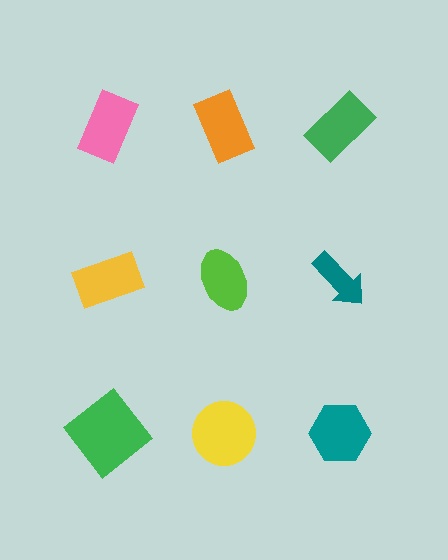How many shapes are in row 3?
3 shapes.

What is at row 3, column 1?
A green diamond.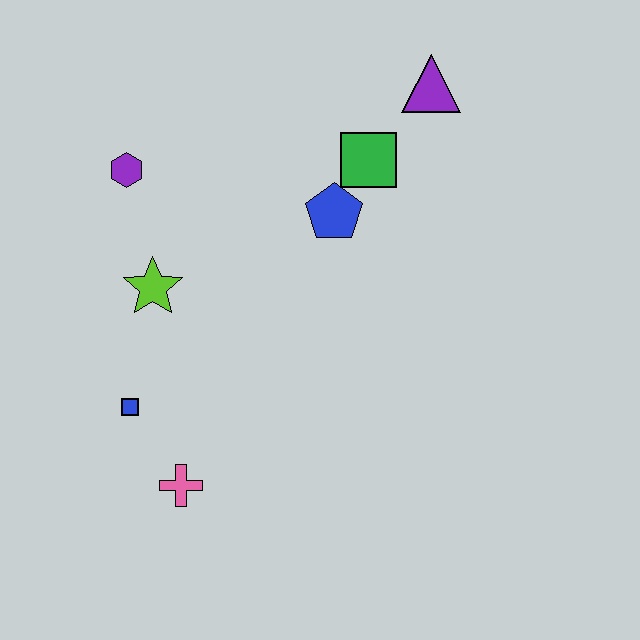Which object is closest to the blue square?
The pink cross is closest to the blue square.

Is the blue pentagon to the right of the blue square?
Yes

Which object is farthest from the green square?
The pink cross is farthest from the green square.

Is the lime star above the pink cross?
Yes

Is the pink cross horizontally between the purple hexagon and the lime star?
No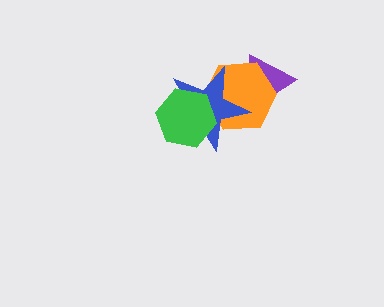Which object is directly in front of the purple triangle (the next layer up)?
The orange hexagon is directly in front of the purple triangle.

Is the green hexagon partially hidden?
No, no other shape covers it.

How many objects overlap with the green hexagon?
2 objects overlap with the green hexagon.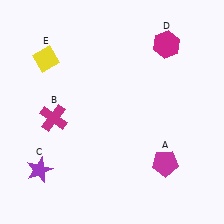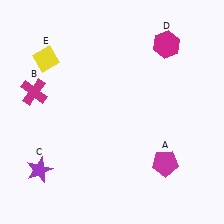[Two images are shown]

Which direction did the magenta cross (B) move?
The magenta cross (B) moved up.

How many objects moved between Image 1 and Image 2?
1 object moved between the two images.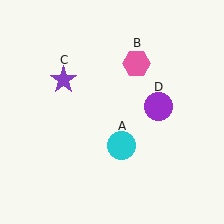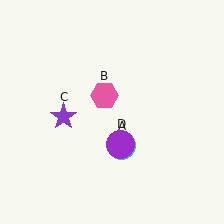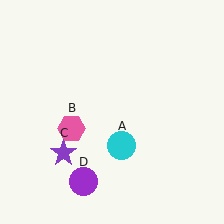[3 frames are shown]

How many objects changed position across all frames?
3 objects changed position: pink hexagon (object B), purple star (object C), purple circle (object D).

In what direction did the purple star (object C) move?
The purple star (object C) moved down.